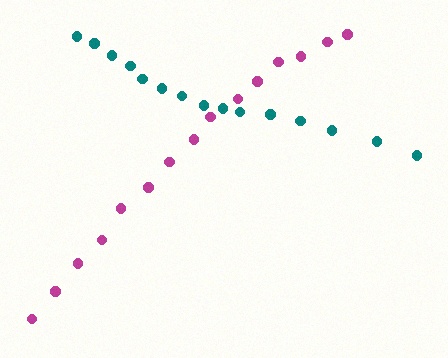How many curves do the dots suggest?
There are 2 distinct paths.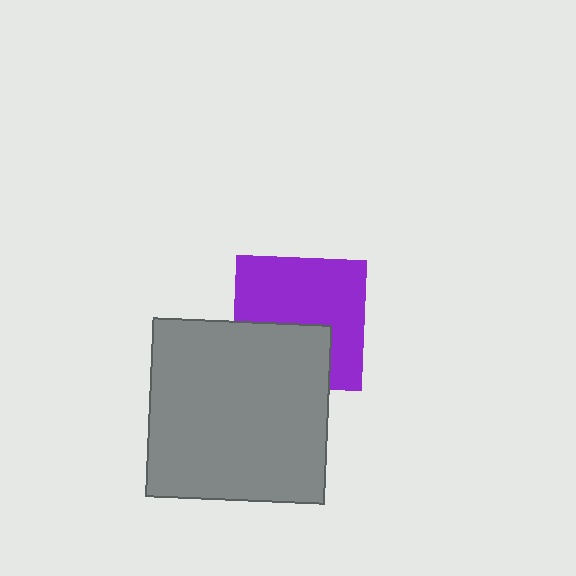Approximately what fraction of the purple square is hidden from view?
Roughly 37% of the purple square is hidden behind the gray square.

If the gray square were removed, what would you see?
You would see the complete purple square.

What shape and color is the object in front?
The object in front is a gray square.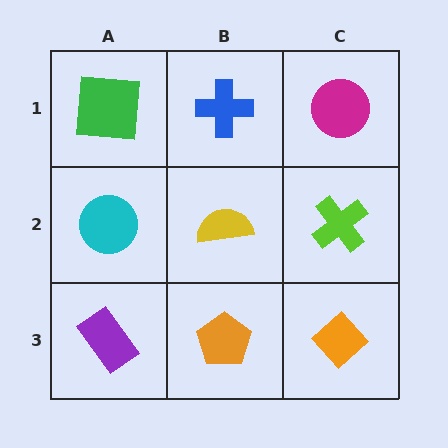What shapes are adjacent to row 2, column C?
A magenta circle (row 1, column C), an orange diamond (row 3, column C), a yellow semicircle (row 2, column B).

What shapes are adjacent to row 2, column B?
A blue cross (row 1, column B), an orange pentagon (row 3, column B), a cyan circle (row 2, column A), a lime cross (row 2, column C).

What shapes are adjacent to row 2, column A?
A green square (row 1, column A), a purple rectangle (row 3, column A), a yellow semicircle (row 2, column B).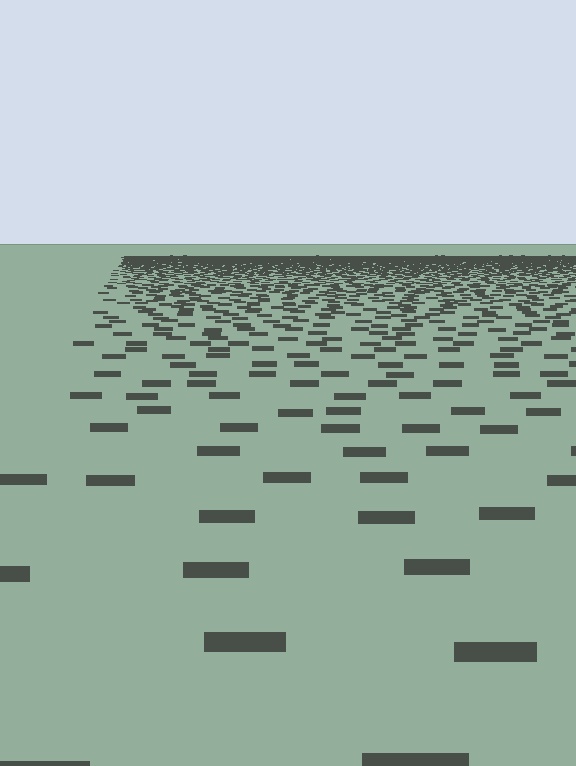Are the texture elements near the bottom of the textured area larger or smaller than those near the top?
Larger. Near the bottom, elements are closer to the viewer and appear at a bigger on-screen size.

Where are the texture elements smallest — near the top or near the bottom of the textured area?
Near the top.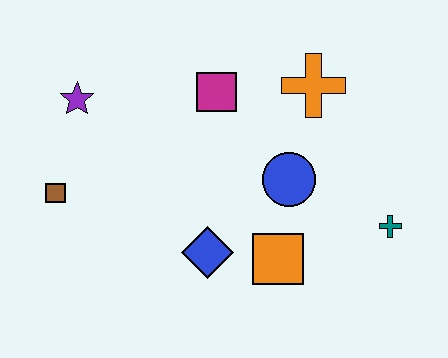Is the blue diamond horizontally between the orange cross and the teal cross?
No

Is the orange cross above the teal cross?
Yes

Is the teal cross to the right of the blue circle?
Yes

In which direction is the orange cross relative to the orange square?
The orange cross is above the orange square.